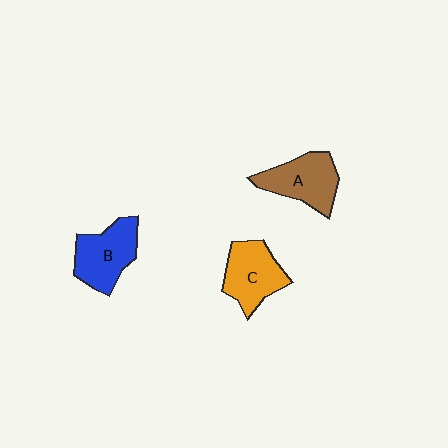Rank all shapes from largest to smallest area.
From largest to smallest: B (blue), A (brown), C (orange).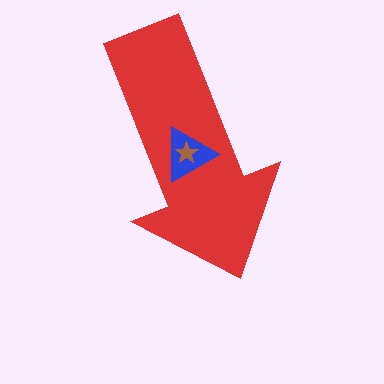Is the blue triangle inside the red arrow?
Yes.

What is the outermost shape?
The red arrow.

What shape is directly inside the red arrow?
The blue triangle.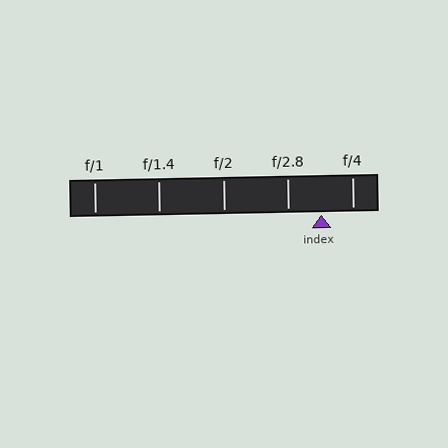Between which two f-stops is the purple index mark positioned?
The index mark is between f/2.8 and f/4.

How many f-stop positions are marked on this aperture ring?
There are 5 f-stop positions marked.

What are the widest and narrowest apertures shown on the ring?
The widest aperture shown is f/1 and the narrowest is f/4.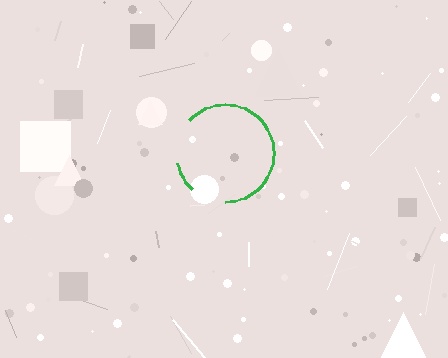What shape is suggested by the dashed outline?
The dashed outline suggests a circle.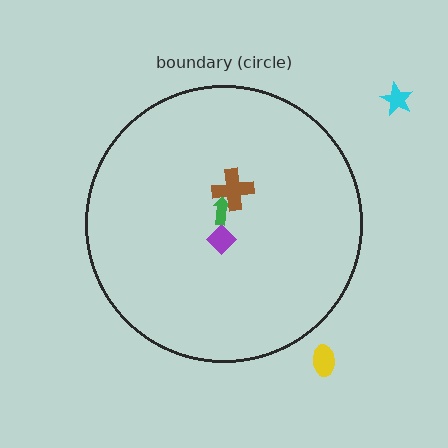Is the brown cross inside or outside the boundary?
Inside.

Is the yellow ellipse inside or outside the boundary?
Outside.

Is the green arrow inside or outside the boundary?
Inside.